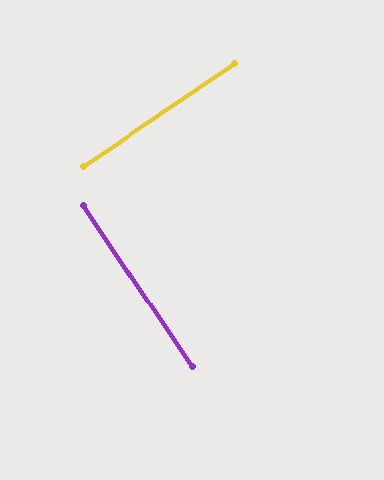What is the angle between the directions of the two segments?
Approximately 90 degrees.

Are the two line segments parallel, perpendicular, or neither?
Perpendicular — they meet at approximately 90°.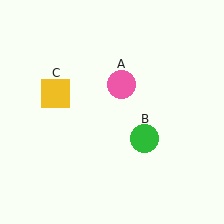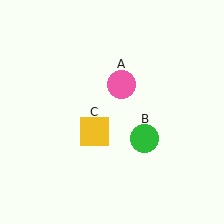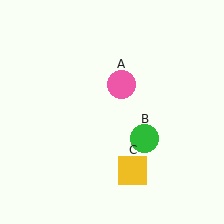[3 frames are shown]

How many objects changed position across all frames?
1 object changed position: yellow square (object C).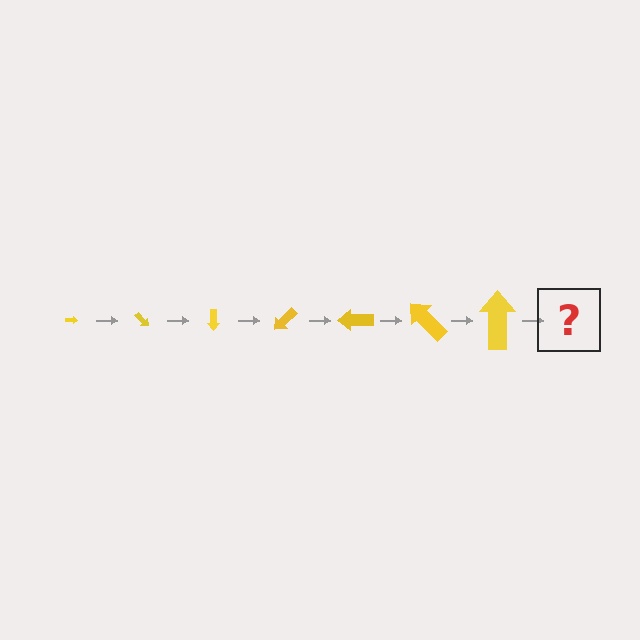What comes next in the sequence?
The next element should be an arrow, larger than the previous one and rotated 315 degrees from the start.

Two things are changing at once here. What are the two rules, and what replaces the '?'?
The two rules are that the arrow grows larger each step and it rotates 45 degrees each step. The '?' should be an arrow, larger than the previous one and rotated 315 degrees from the start.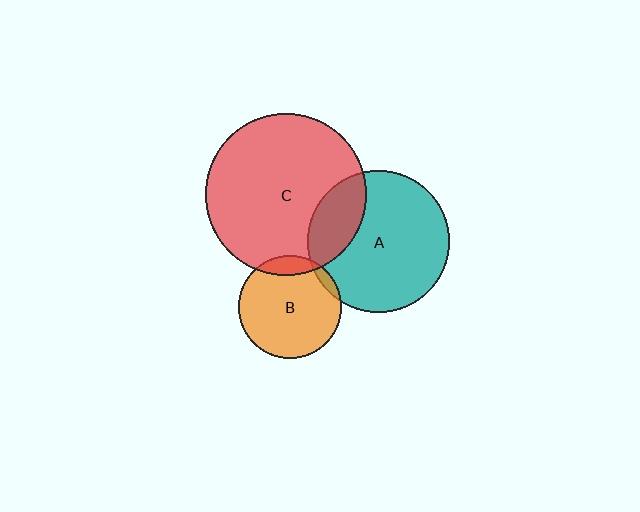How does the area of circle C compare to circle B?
Approximately 2.5 times.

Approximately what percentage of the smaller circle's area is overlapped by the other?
Approximately 10%.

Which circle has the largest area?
Circle C (red).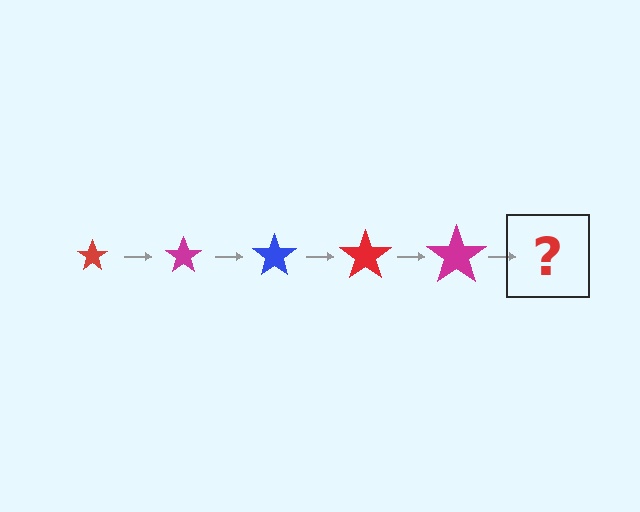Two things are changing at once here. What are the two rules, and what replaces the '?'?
The two rules are that the star grows larger each step and the color cycles through red, magenta, and blue. The '?' should be a blue star, larger than the previous one.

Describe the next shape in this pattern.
It should be a blue star, larger than the previous one.